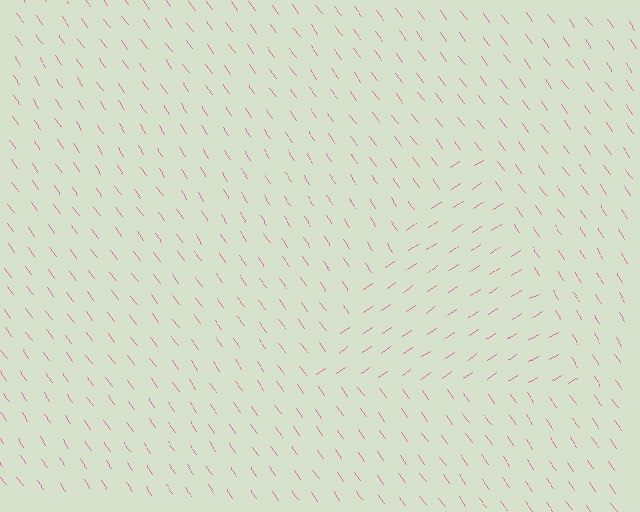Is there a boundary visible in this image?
Yes, there is a texture boundary formed by a change in line orientation.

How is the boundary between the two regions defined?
The boundary is defined purely by a change in line orientation (approximately 88 degrees difference). All lines are the same color and thickness.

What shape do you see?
I see a triangle.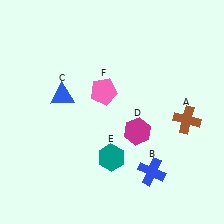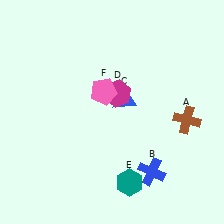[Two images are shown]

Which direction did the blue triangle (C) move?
The blue triangle (C) moved right.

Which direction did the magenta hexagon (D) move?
The magenta hexagon (D) moved up.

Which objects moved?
The objects that moved are: the blue triangle (C), the magenta hexagon (D), the teal hexagon (E).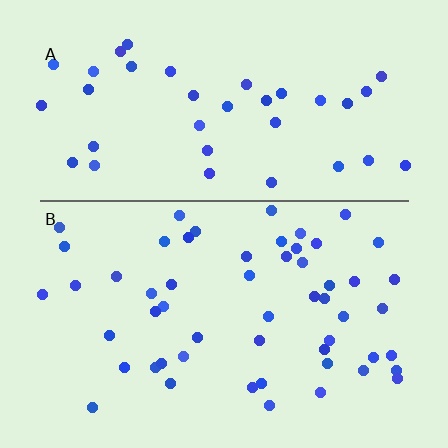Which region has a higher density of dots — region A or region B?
B (the bottom).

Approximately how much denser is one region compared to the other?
Approximately 1.4× — region B over region A.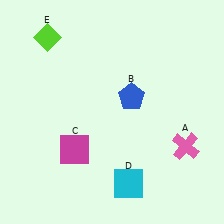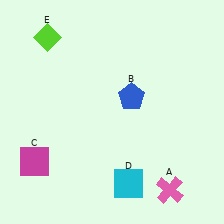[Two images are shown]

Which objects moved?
The objects that moved are: the pink cross (A), the magenta square (C).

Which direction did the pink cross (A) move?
The pink cross (A) moved down.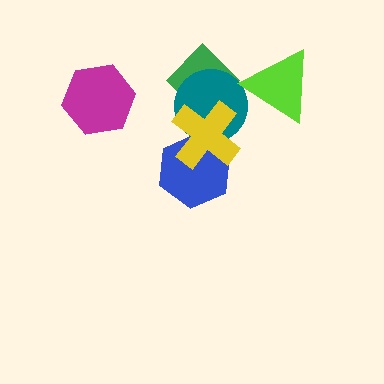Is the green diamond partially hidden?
Yes, it is partially covered by another shape.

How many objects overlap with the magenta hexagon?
0 objects overlap with the magenta hexagon.